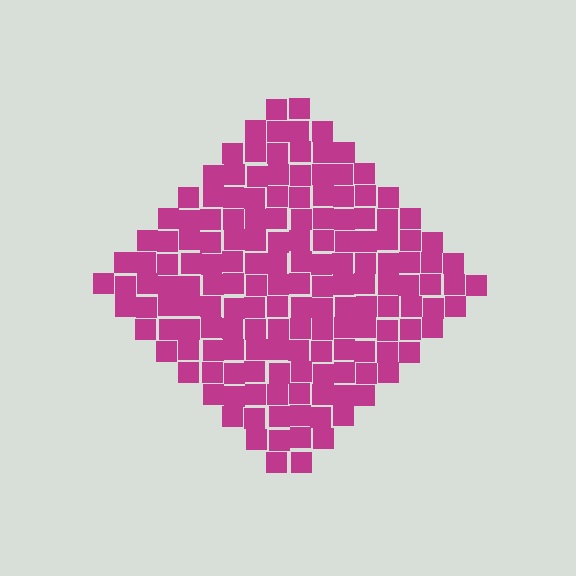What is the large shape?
The large shape is a diamond.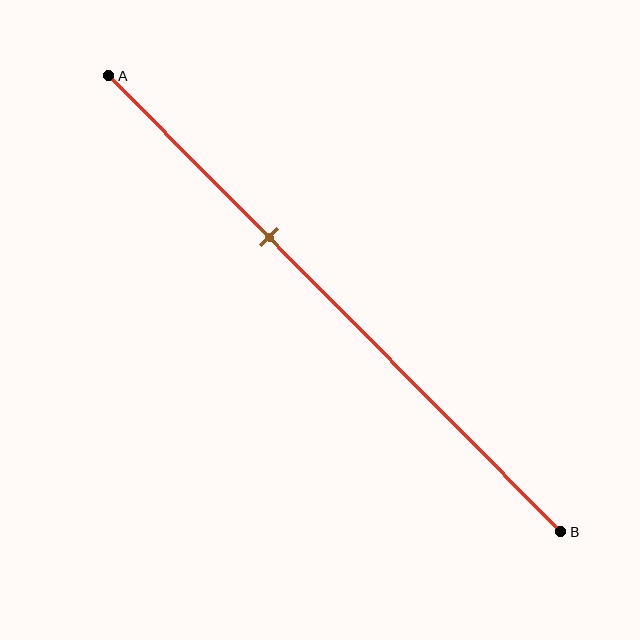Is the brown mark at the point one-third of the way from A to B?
Yes, the mark is approximately at the one-third point.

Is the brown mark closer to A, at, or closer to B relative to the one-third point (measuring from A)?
The brown mark is approximately at the one-third point of segment AB.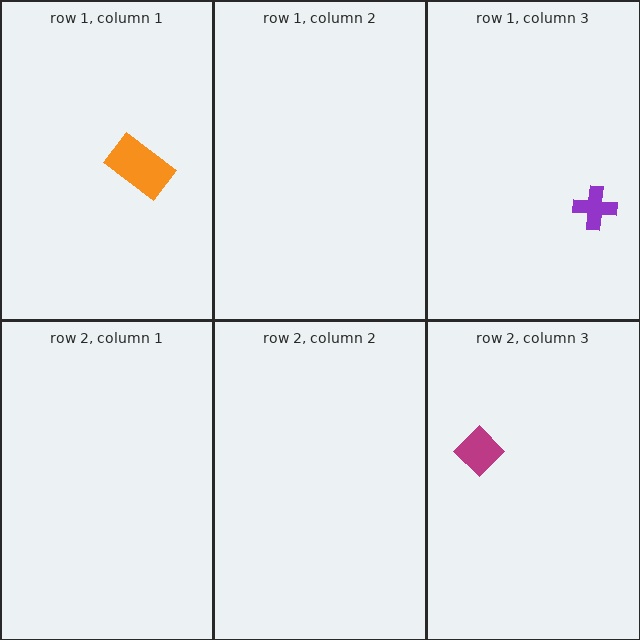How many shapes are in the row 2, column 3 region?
1.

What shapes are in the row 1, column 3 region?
The purple cross.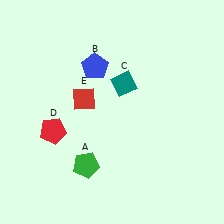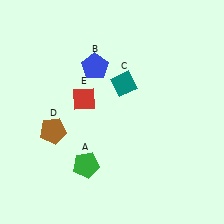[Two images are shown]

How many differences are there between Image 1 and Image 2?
There is 1 difference between the two images.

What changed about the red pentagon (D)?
In Image 1, D is red. In Image 2, it changed to brown.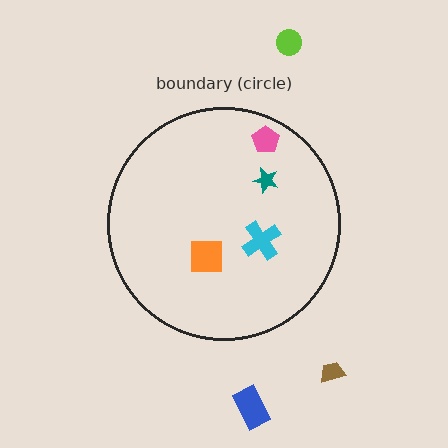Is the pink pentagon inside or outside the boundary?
Inside.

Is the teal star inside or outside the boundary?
Inside.